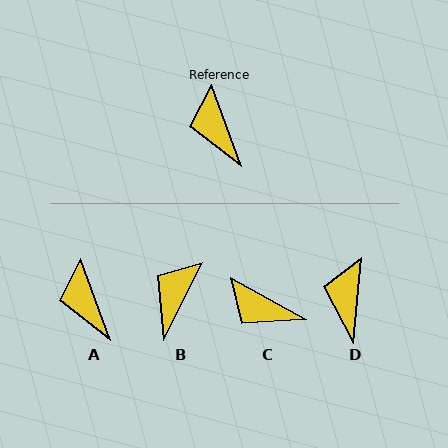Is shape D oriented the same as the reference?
No, it is off by about 26 degrees.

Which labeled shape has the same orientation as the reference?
A.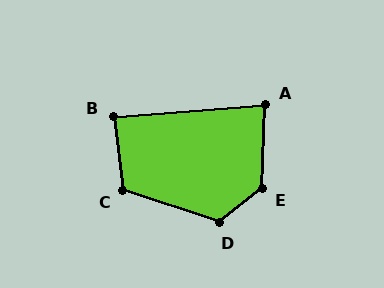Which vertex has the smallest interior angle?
A, at approximately 83 degrees.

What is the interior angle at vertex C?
Approximately 116 degrees (obtuse).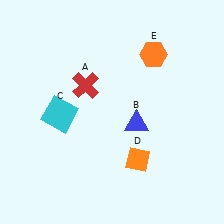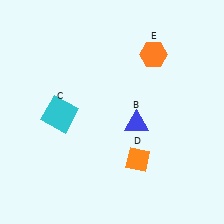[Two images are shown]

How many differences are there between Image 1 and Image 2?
There is 1 difference between the two images.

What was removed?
The red cross (A) was removed in Image 2.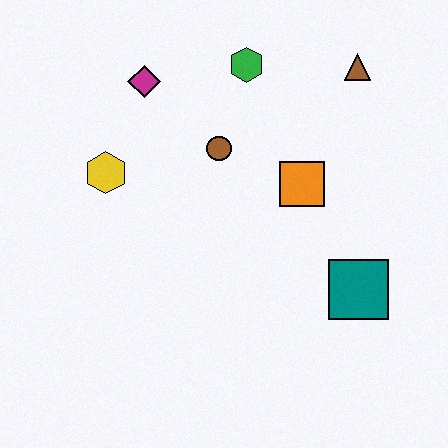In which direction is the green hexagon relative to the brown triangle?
The green hexagon is to the left of the brown triangle.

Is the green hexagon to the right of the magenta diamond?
Yes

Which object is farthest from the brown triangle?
The yellow hexagon is farthest from the brown triangle.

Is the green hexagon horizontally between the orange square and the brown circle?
Yes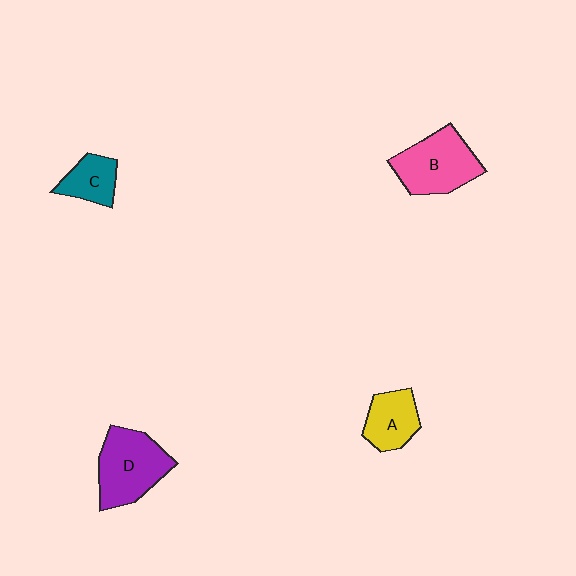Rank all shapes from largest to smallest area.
From largest to smallest: D (purple), B (pink), A (yellow), C (teal).